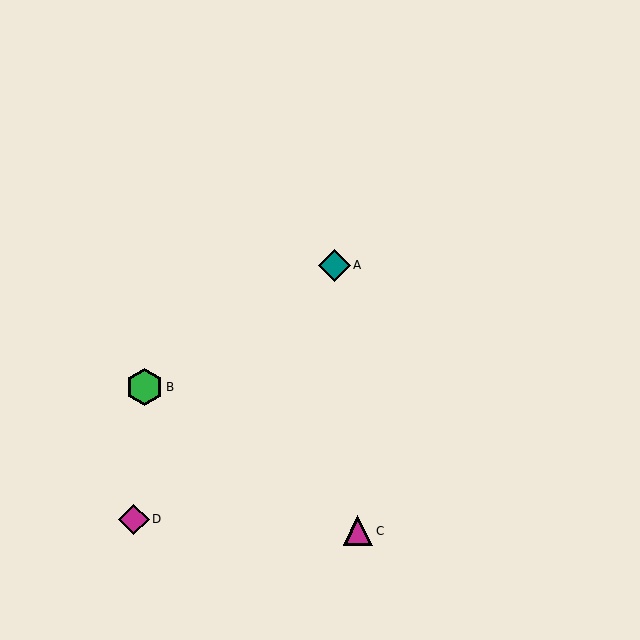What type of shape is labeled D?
Shape D is a magenta diamond.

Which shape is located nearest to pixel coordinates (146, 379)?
The green hexagon (labeled B) at (145, 387) is nearest to that location.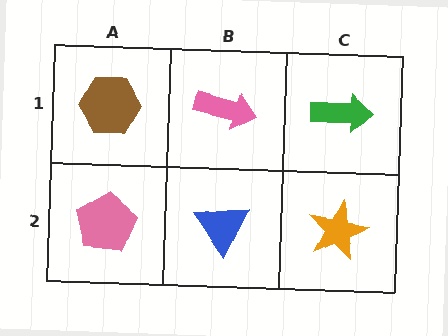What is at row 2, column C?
An orange star.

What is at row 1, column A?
A brown hexagon.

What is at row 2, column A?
A pink pentagon.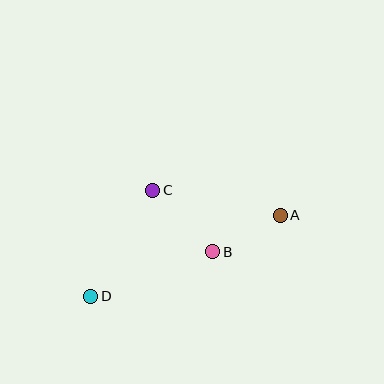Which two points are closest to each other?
Points A and B are closest to each other.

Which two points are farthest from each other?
Points A and D are farthest from each other.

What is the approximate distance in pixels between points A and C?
The distance between A and C is approximately 130 pixels.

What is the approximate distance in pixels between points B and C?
The distance between B and C is approximately 86 pixels.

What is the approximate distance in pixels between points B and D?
The distance between B and D is approximately 130 pixels.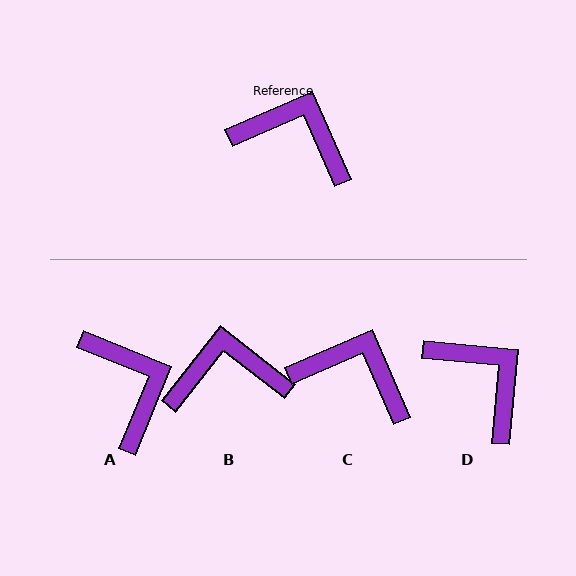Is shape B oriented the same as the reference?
No, it is off by about 28 degrees.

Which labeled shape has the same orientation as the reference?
C.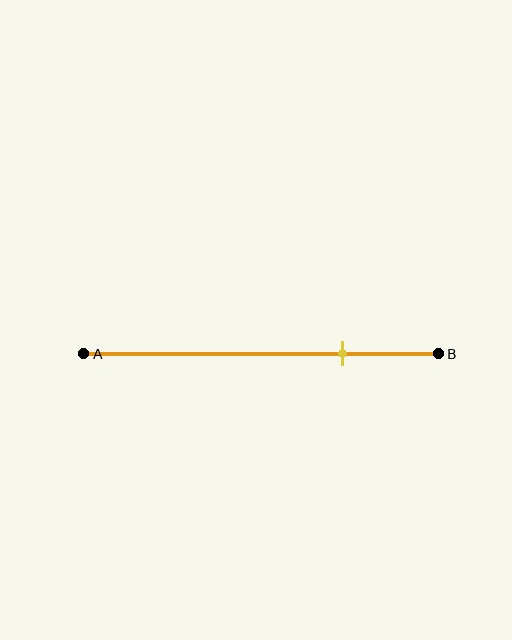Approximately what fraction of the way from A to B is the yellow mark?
The yellow mark is approximately 75% of the way from A to B.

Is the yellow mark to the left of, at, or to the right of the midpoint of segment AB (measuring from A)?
The yellow mark is to the right of the midpoint of segment AB.